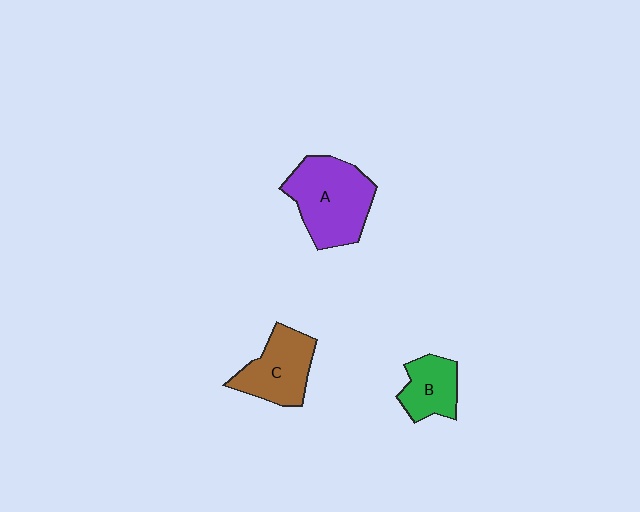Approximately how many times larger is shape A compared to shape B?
Approximately 1.9 times.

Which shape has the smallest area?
Shape B (green).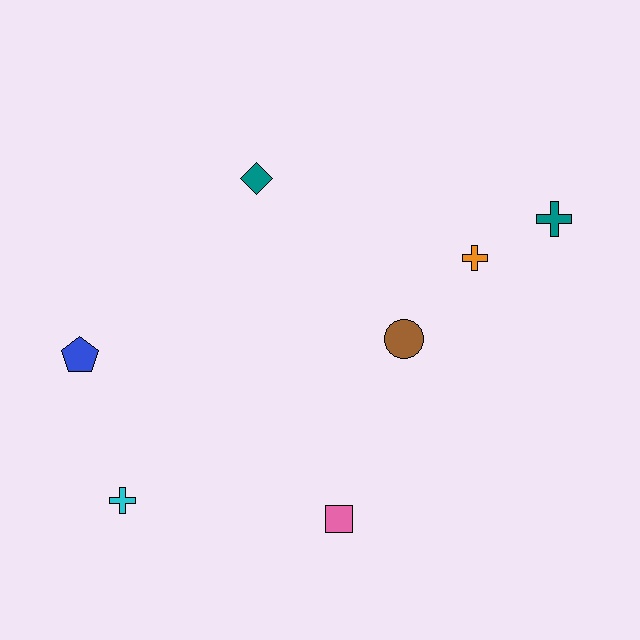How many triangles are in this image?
There are no triangles.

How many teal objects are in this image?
There are 2 teal objects.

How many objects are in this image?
There are 7 objects.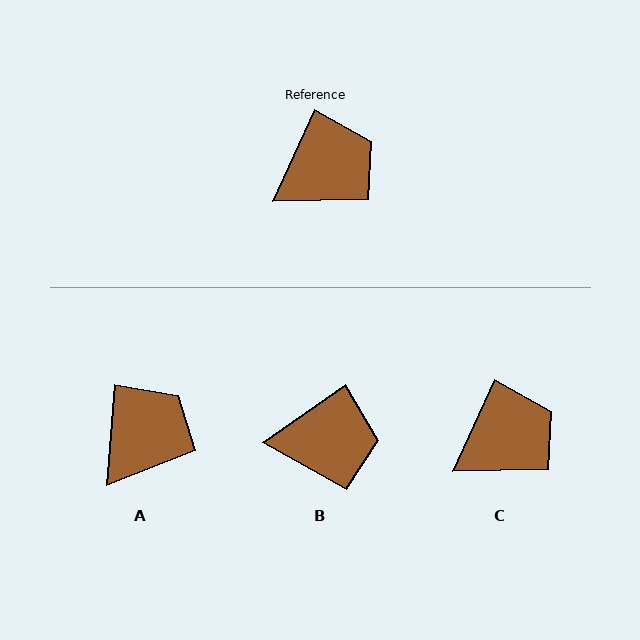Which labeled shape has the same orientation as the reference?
C.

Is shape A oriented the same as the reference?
No, it is off by about 20 degrees.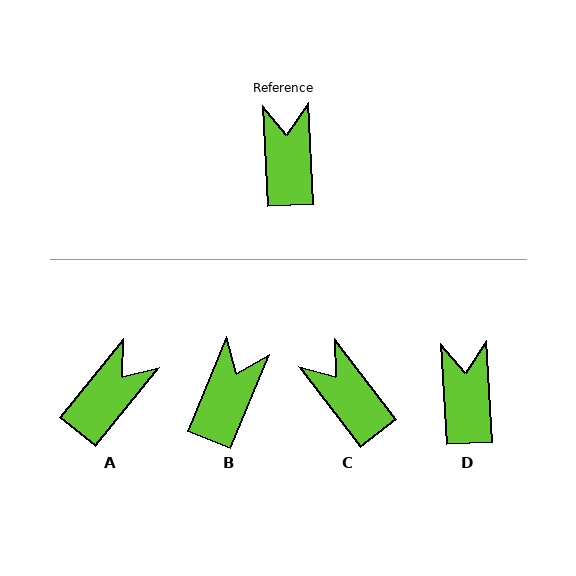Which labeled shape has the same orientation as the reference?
D.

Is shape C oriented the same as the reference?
No, it is off by about 34 degrees.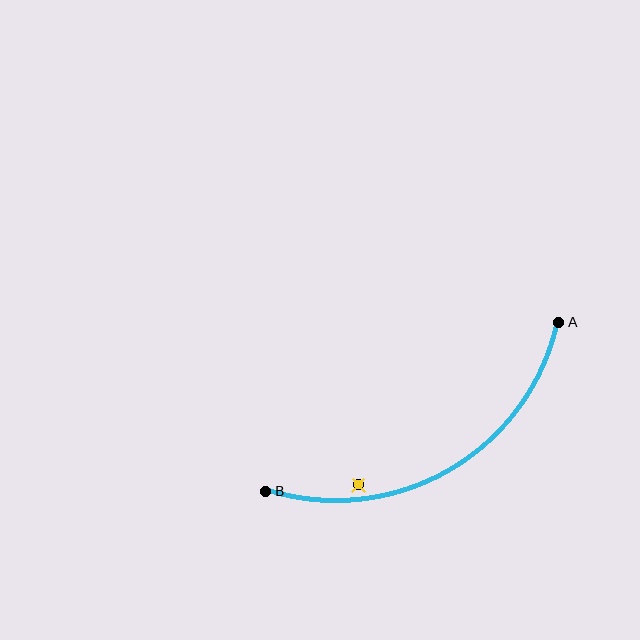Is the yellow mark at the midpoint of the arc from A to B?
No — the yellow mark does not lie on the arc at all. It sits slightly inside the curve.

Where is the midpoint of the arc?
The arc midpoint is the point on the curve farthest from the straight line joining A and B. It sits below that line.